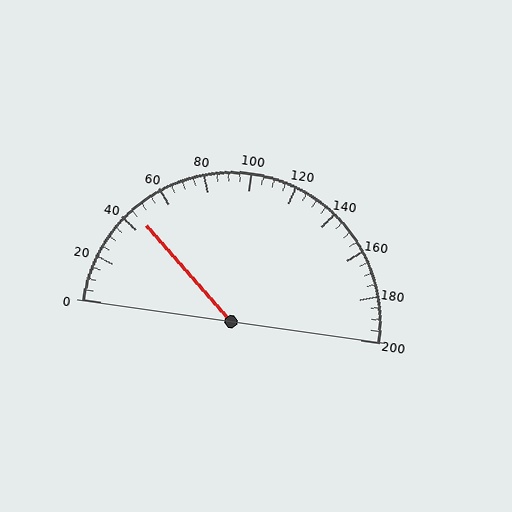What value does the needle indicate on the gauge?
The needle indicates approximately 45.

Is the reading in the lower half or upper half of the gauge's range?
The reading is in the lower half of the range (0 to 200).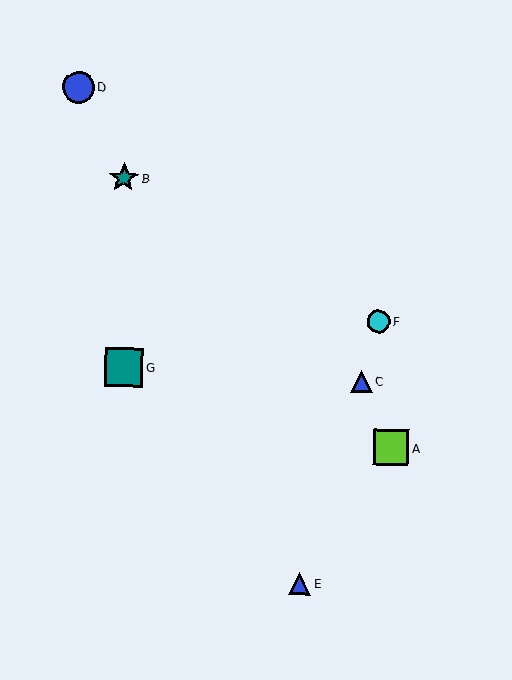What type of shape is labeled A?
Shape A is a lime square.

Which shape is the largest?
The teal square (labeled G) is the largest.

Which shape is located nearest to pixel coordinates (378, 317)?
The cyan circle (labeled F) at (379, 321) is nearest to that location.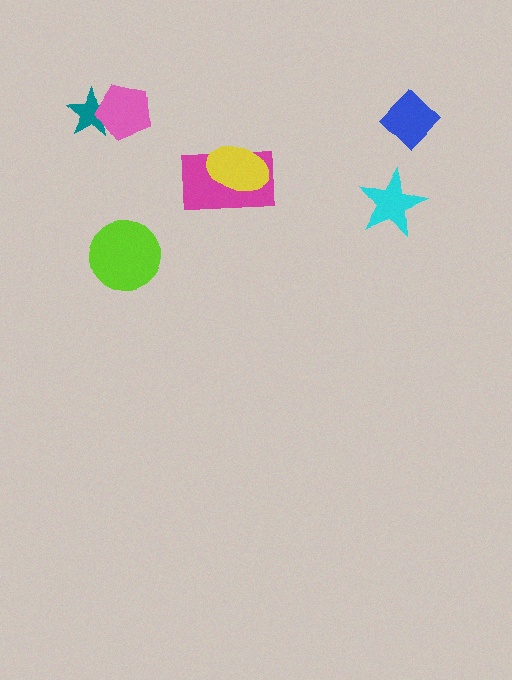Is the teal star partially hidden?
Yes, it is partially covered by another shape.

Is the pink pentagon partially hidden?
No, no other shape covers it.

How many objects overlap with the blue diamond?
0 objects overlap with the blue diamond.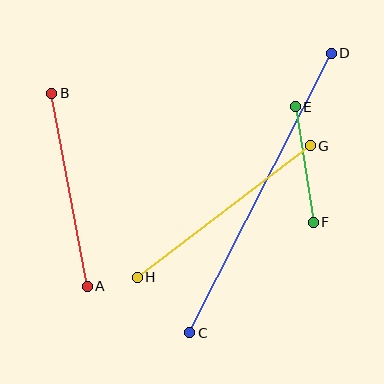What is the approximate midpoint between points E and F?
The midpoint is at approximately (304, 164) pixels.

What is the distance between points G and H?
The distance is approximately 217 pixels.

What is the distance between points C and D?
The distance is approximately 313 pixels.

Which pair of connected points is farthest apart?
Points C and D are farthest apart.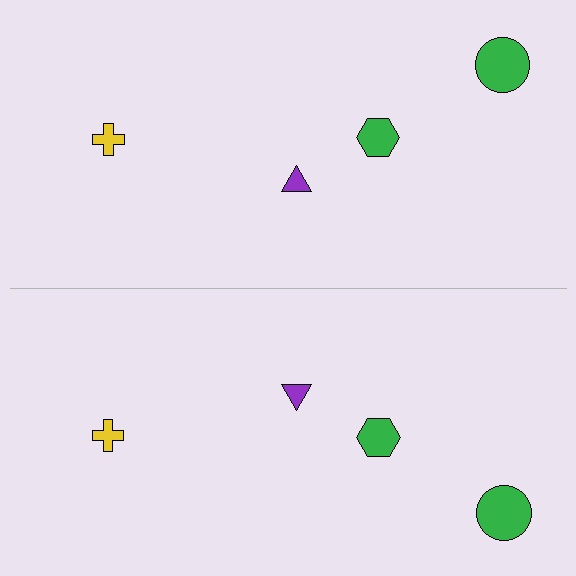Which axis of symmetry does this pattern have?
The pattern has a horizontal axis of symmetry running through the center of the image.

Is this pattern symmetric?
Yes, this pattern has bilateral (reflection) symmetry.